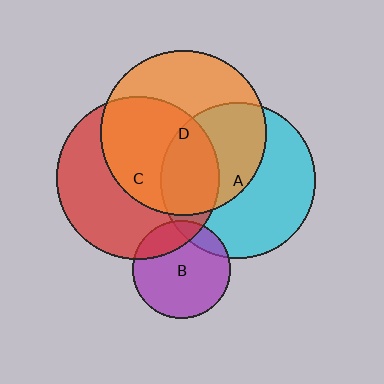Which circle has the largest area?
Circle D (orange).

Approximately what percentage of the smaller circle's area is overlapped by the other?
Approximately 50%.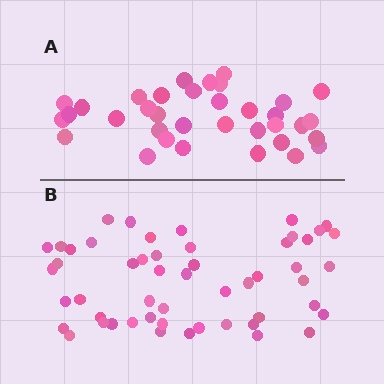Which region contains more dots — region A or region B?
Region B (the bottom region) has more dots.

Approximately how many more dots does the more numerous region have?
Region B has approximately 15 more dots than region A.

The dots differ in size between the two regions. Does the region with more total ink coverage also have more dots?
No. Region A has more total ink coverage because its dots are larger, but region B actually contains more individual dots. Total area can be misleading — the number of items is what matters here.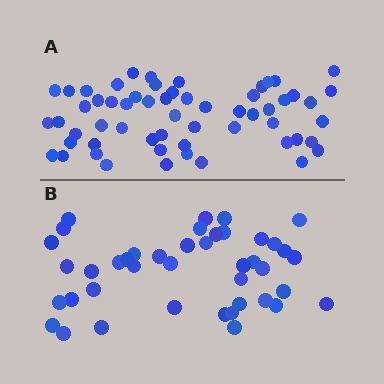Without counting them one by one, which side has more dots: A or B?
Region A (the top region) has more dots.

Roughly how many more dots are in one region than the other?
Region A has approximately 15 more dots than region B.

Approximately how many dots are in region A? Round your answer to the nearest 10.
About 60 dots. (The exact count is 58, which rounds to 60.)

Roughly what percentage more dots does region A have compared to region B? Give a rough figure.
About 40% more.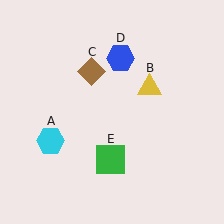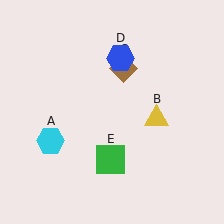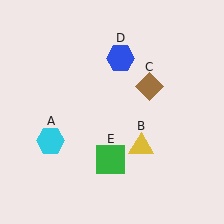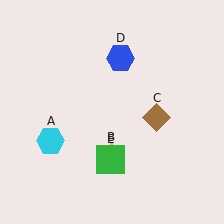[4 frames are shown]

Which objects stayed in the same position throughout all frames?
Cyan hexagon (object A) and blue hexagon (object D) and green square (object E) remained stationary.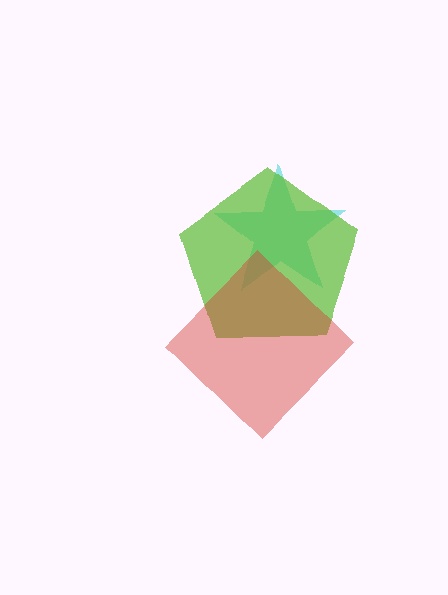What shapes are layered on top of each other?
The layered shapes are: a cyan star, a lime pentagon, a red diamond.